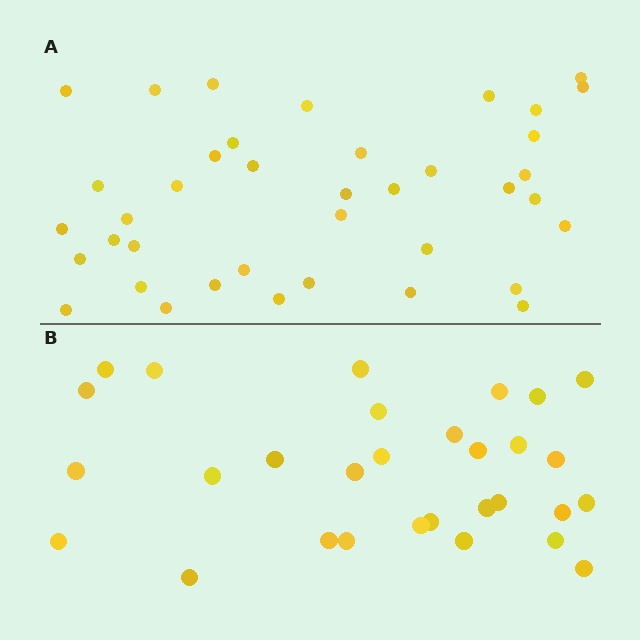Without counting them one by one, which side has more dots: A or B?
Region A (the top region) has more dots.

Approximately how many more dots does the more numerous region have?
Region A has roughly 8 or so more dots than region B.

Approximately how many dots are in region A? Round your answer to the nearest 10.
About 40 dots. (The exact count is 39, which rounds to 40.)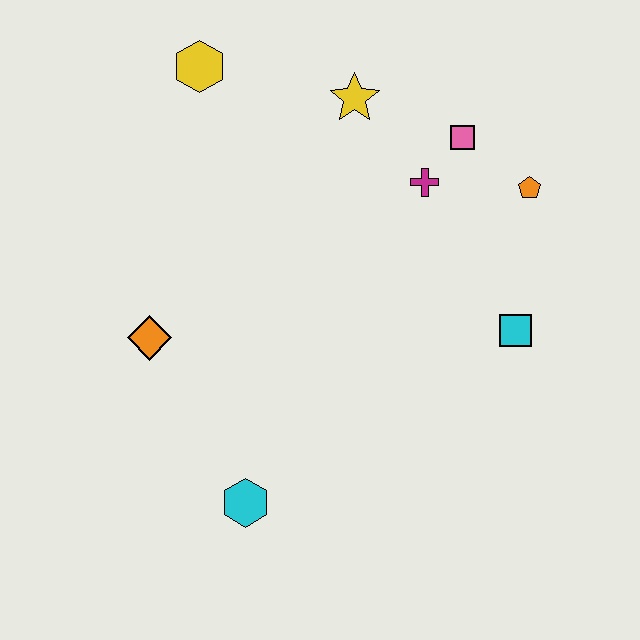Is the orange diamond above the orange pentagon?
No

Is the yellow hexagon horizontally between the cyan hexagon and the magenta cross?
No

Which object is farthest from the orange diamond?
The orange pentagon is farthest from the orange diamond.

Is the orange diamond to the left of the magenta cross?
Yes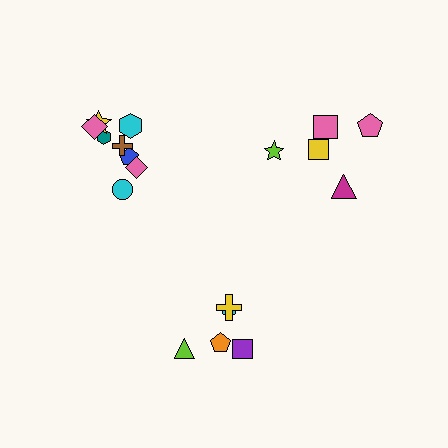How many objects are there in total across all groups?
There are 18 objects.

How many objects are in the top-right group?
There are 5 objects.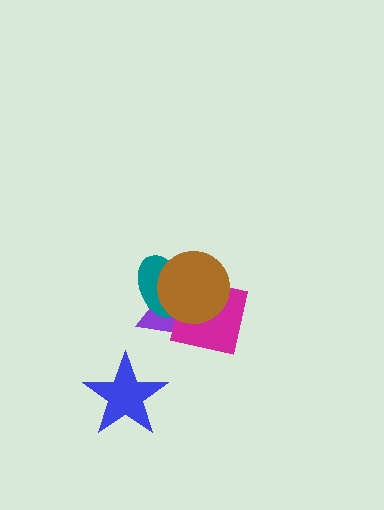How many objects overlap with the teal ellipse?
3 objects overlap with the teal ellipse.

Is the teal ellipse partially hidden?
Yes, it is partially covered by another shape.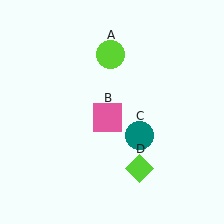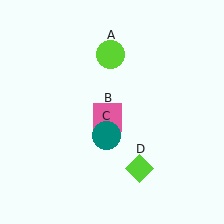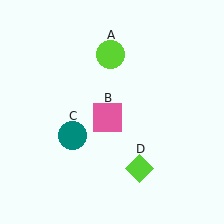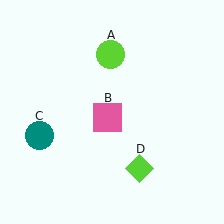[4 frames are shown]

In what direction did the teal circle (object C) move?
The teal circle (object C) moved left.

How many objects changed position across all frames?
1 object changed position: teal circle (object C).